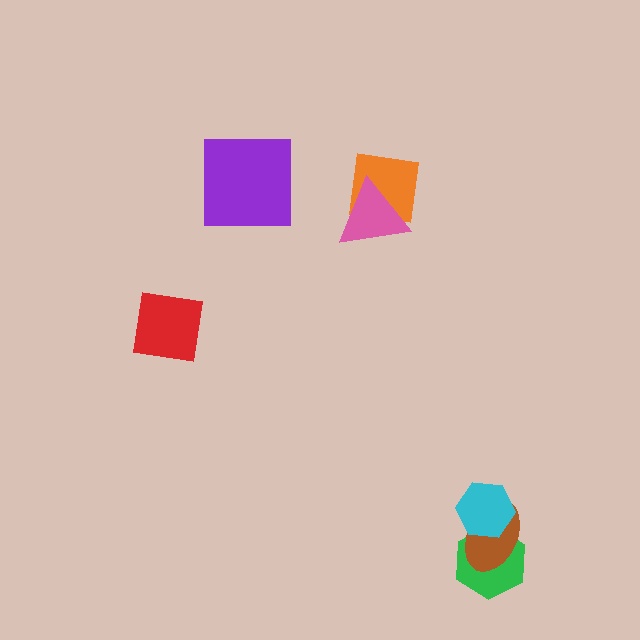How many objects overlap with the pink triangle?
1 object overlaps with the pink triangle.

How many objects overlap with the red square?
0 objects overlap with the red square.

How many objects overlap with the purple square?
0 objects overlap with the purple square.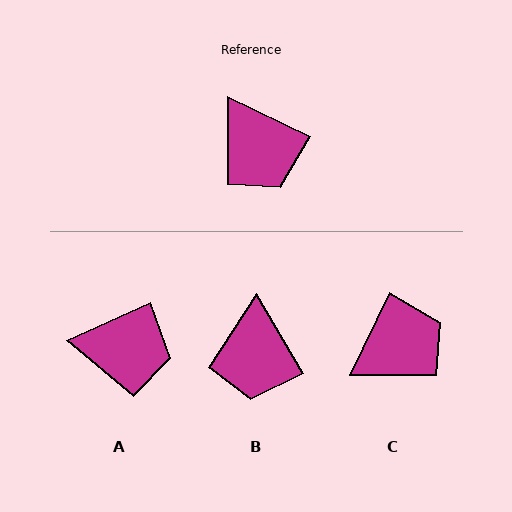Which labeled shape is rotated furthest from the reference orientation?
C, about 90 degrees away.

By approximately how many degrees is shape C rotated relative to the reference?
Approximately 90 degrees counter-clockwise.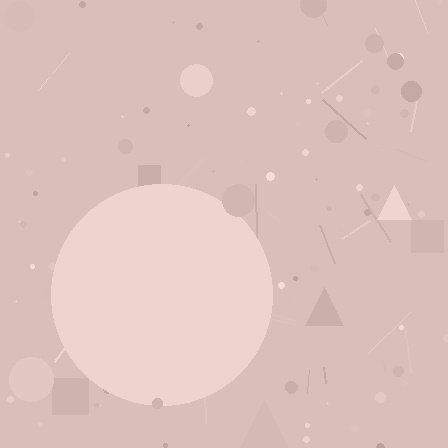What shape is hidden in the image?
A circle is hidden in the image.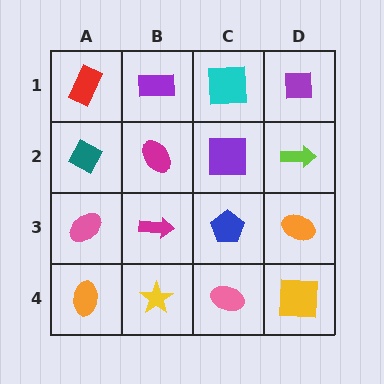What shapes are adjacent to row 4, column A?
A pink ellipse (row 3, column A), a yellow star (row 4, column B).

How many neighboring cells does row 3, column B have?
4.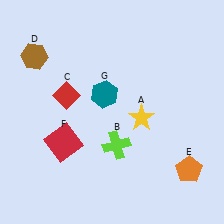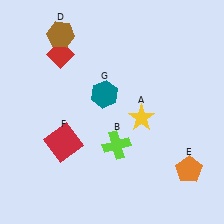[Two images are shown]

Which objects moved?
The objects that moved are: the red diamond (C), the brown hexagon (D).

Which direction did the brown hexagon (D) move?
The brown hexagon (D) moved right.